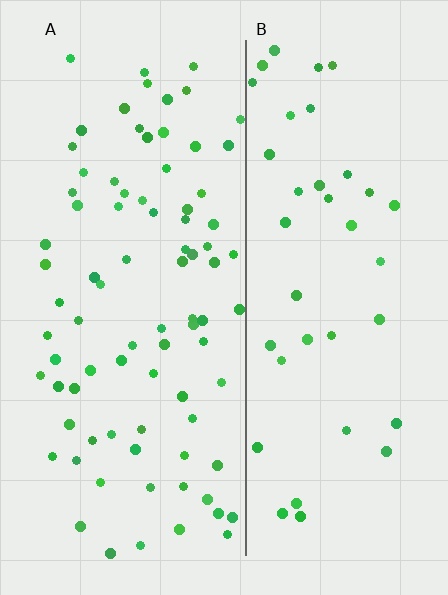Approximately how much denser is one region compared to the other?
Approximately 2.1× — region A over region B.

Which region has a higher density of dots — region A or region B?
A (the left).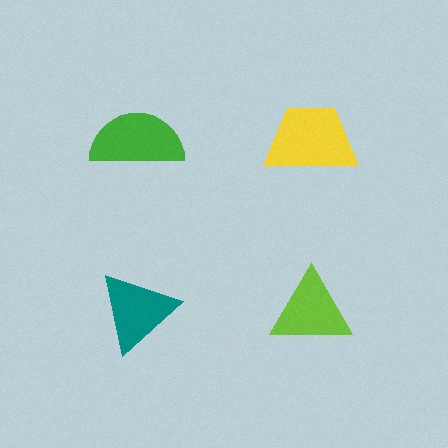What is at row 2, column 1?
A teal triangle.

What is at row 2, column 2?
A lime triangle.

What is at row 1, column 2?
A yellow trapezoid.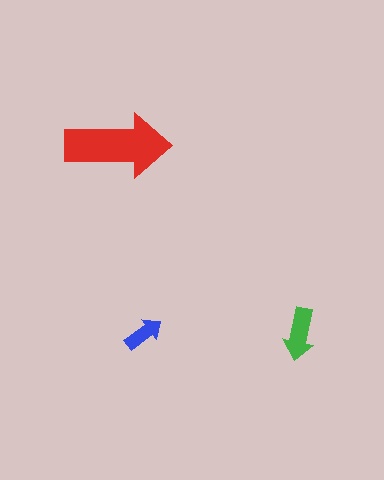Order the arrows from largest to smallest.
the red one, the green one, the blue one.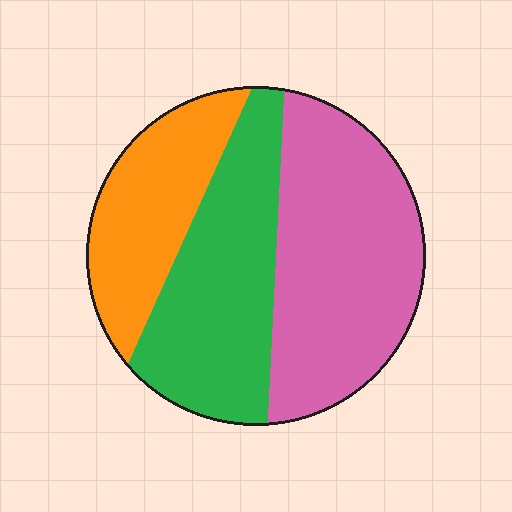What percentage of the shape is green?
Green takes up about one third (1/3) of the shape.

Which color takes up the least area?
Orange, at roughly 25%.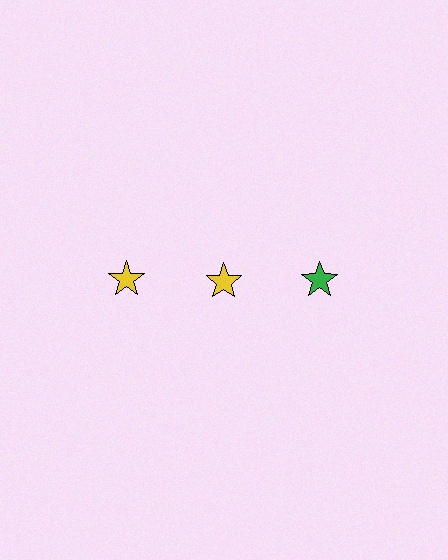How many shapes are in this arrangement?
There are 3 shapes arranged in a grid pattern.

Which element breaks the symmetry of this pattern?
The green star in the top row, center column breaks the symmetry. All other shapes are yellow stars.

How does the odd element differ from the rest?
It has a different color: green instead of yellow.